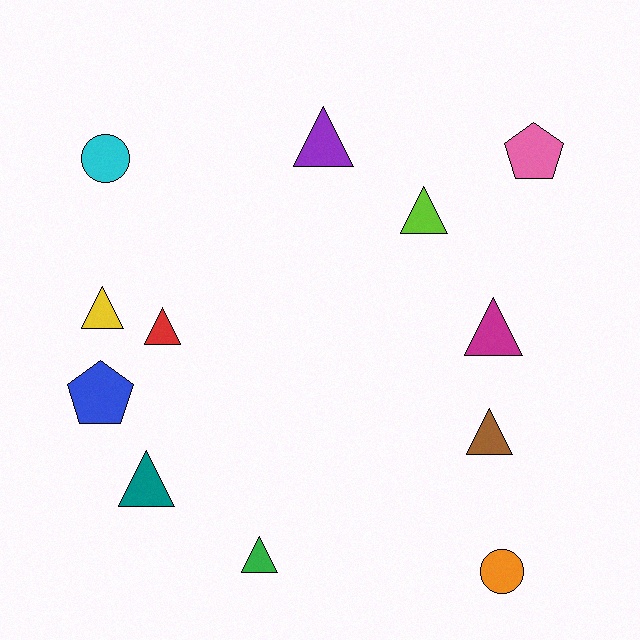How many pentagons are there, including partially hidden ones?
There are 2 pentagons.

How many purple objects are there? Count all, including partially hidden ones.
There is 1 purple object.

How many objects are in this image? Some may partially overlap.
There are 12 objects.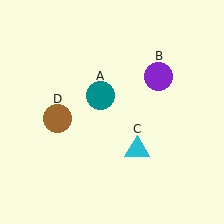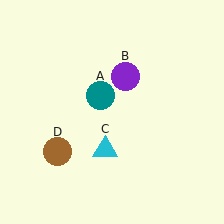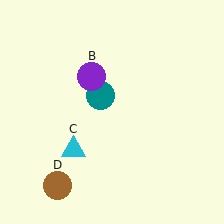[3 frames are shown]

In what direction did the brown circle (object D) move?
The brown circle (object D) moved down.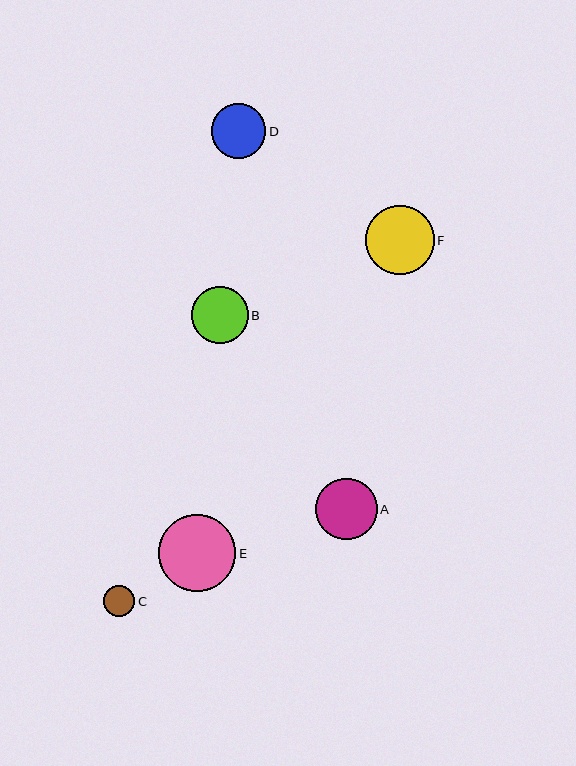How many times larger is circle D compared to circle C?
Circle D is approximately 1.8 times the size of circle C.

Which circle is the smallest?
Circle C is the smallest with a size of approximately 31 pixels.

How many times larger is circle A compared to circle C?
Circle A is approximately 2.0 times the size of circle C.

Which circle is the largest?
Circle E is the largest with a size of approximately 77 pixels.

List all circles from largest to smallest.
From largest to smallest: E, F, A, B, D, C.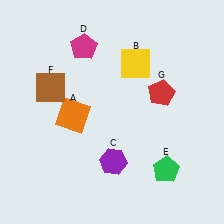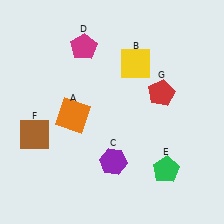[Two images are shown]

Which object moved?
The brown square (F) moved down.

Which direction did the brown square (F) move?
The brown square (F) moved down.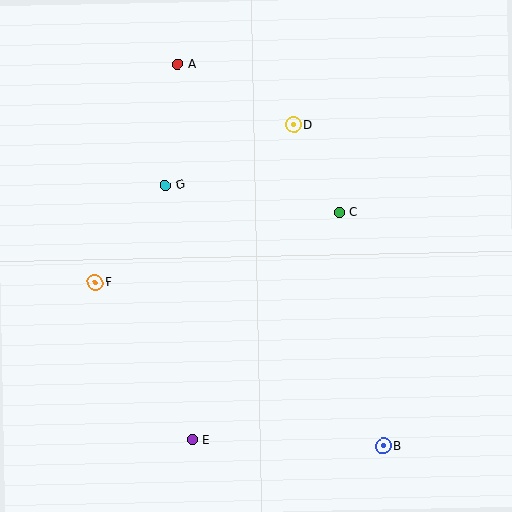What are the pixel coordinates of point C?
Point C is at (339, 212).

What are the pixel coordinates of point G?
Point G is at (165, 185).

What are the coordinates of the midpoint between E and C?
The midpoint between E and C is at (266, 326).